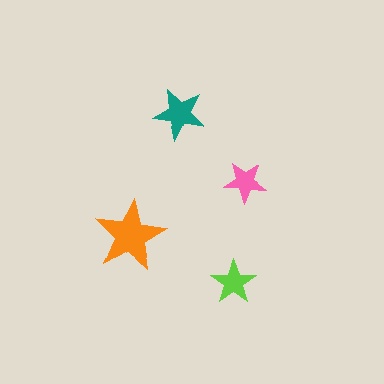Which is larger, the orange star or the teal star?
The orange one.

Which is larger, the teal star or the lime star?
The teal one.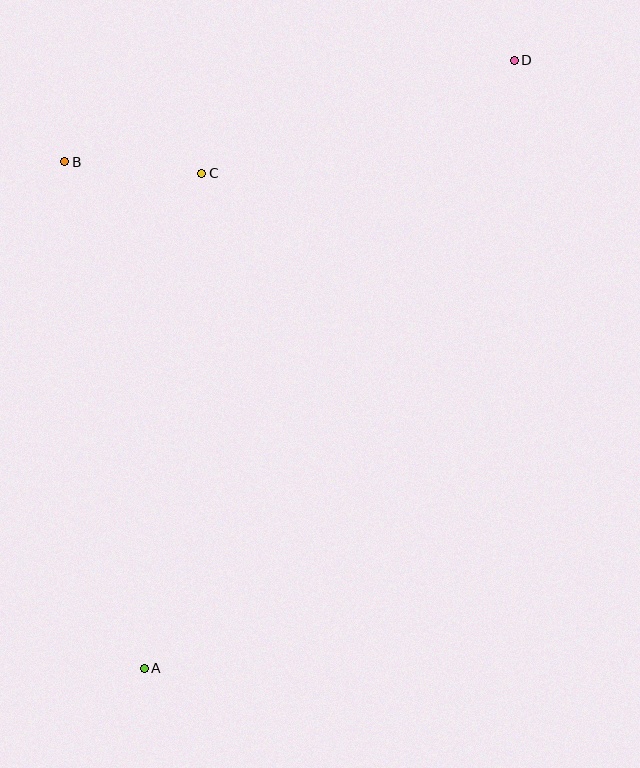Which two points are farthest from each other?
Points A and D are farthest from each other.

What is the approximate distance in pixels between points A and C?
The distance between A and C is approximately 498 pixels.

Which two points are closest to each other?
Points B and C are closest to each other.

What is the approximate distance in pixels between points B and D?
The distance between B and D is approximately 461 pixels.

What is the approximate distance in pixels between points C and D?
The distance between C and D is approximately 332 pixels.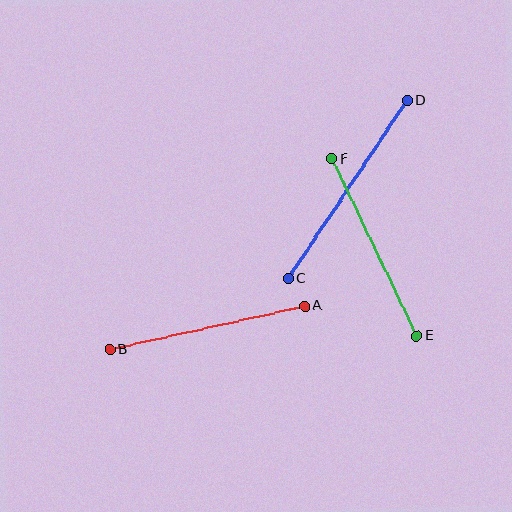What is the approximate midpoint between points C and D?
The midpoint is at approximately (347, 189) pixels.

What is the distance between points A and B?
The distance is approximately 200 pixels.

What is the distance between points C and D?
The distance is approximately 214 pixels.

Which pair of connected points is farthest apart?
Points C and D are farthest apart.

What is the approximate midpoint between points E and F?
The midpoint is at approximately (375, 247) pixels.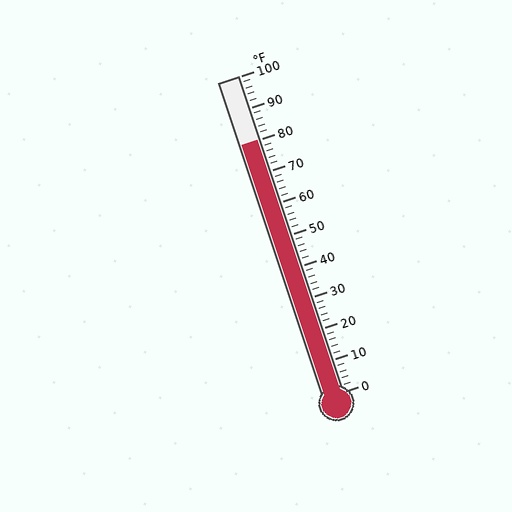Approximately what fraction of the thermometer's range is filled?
The thermometer is filled to approximately 80% of its range.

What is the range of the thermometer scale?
The thermometer scale ranges from 0°F to 100°F.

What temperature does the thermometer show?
The thermometer shows approximately 80°F.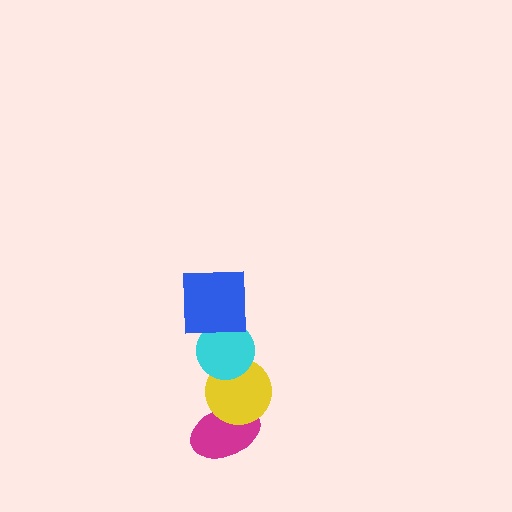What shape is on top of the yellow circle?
The cyan circle is on top of the yellow circle.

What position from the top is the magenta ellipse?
The magenta ellipse is 4th from the top.